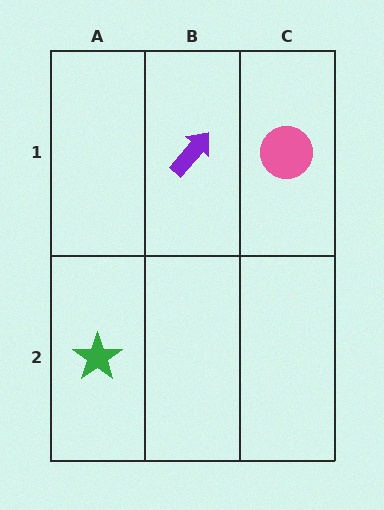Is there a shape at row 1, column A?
No, that cell is empty.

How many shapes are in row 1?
2 shapes.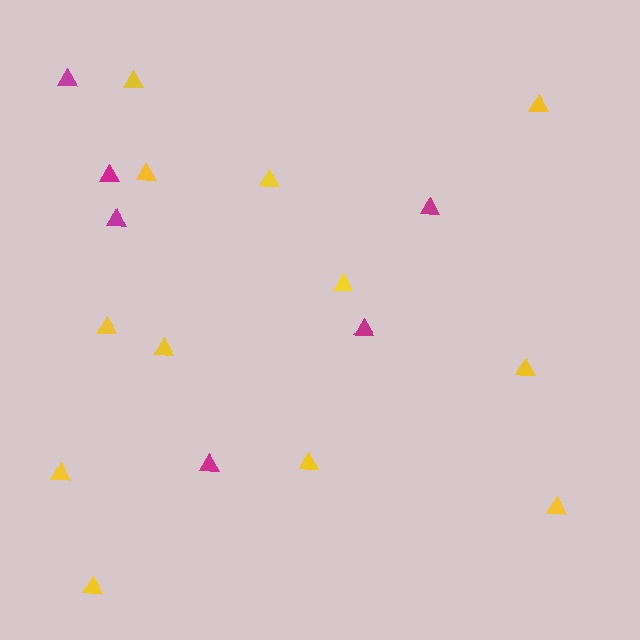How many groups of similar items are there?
There are 2 groups: one group of magenta triangles (6) and one group of yellow triangles (12).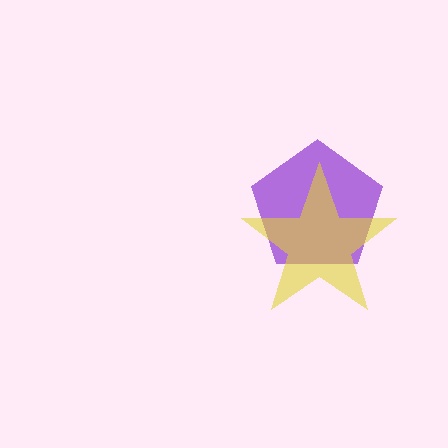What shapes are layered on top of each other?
The layered shapes are: a purple pentagon, a yellow star.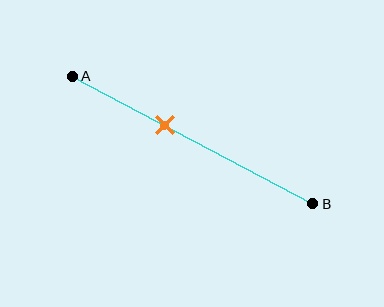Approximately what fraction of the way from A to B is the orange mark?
The orange mark is approximately 40% of the way from A to B.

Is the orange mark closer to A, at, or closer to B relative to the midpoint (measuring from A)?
The orange mark is closer to point A than the midpoint of segment AB.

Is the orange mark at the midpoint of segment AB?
No, the mark is at about 40% from A, not at the 50% midpoint.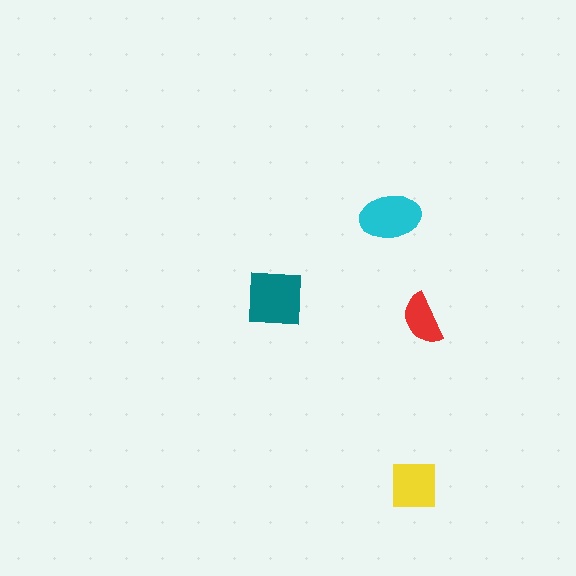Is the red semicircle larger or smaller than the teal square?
Smaller.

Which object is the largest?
The teal square.